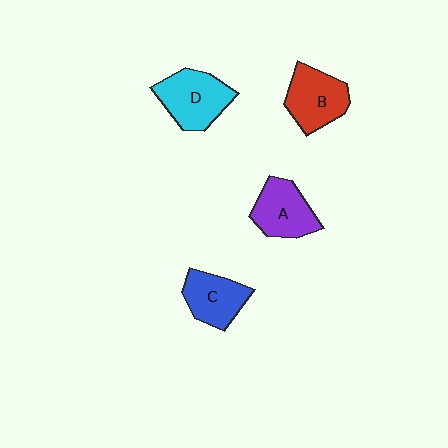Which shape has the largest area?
Shape D (cyan).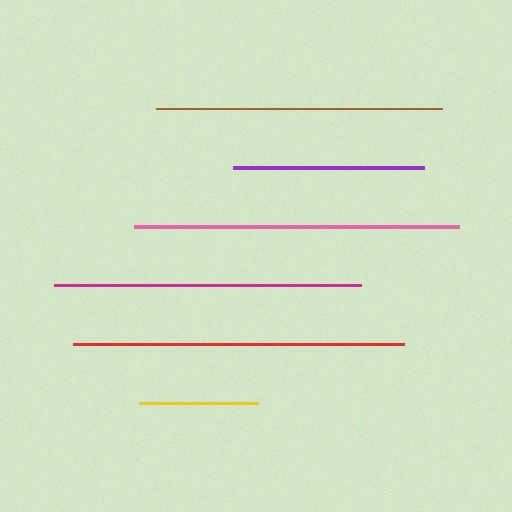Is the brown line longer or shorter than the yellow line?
The brown line is longer than the yellow line.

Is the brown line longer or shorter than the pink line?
The pink line is longer than the brown line.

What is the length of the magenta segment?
The magenta segment is approximately 307 pixels long.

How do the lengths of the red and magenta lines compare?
The red and magenta lines are approximately the same length.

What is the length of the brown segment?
The brown segment is approximately 286 pixels long.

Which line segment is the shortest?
The yellow line is the shortest at approximately 119 pixels.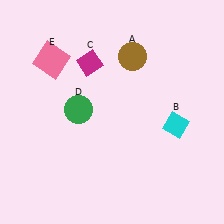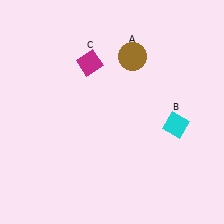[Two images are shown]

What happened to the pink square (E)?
The pink square (E) was removed in Image 2. It was in the top-left area of Image 1.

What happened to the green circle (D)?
The green circle (D) was removed in Image 2. It was in the top-left area of Image 1.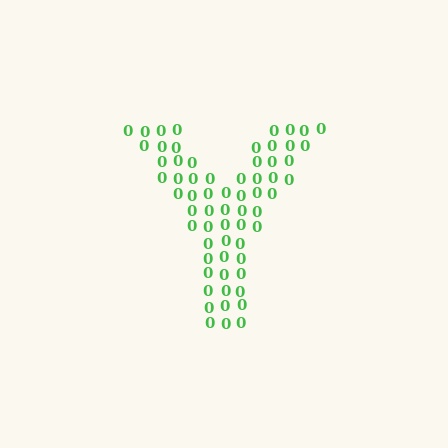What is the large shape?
The large shape is the letter Y.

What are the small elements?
The small elements are digit 0's.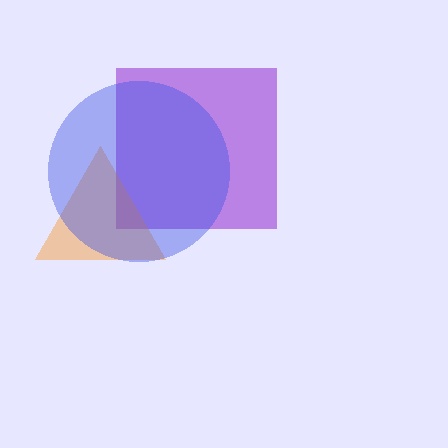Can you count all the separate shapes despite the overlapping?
Yes, there are 3 separate shapes.